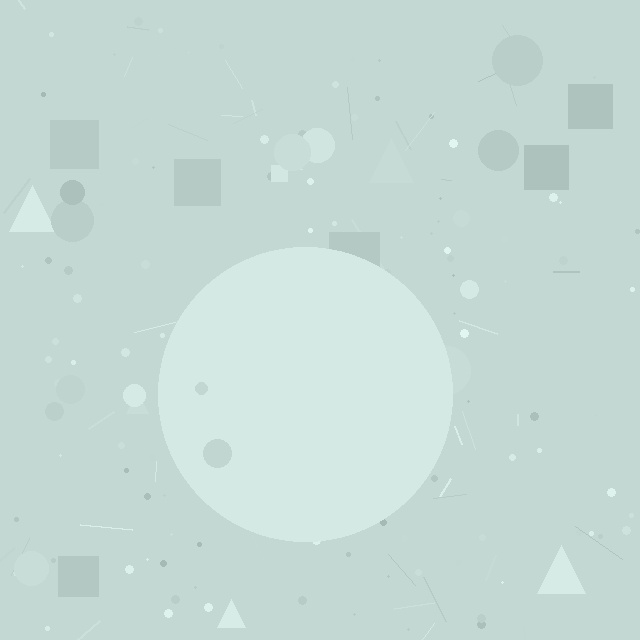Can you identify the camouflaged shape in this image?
The camouflaged shape is a circle.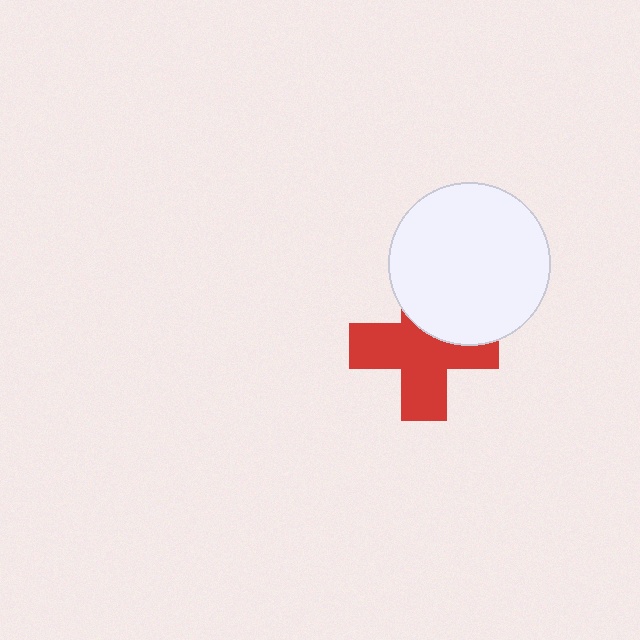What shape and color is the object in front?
The object in front is a white circle.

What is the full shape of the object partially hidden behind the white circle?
The partially hidden object is a red cross.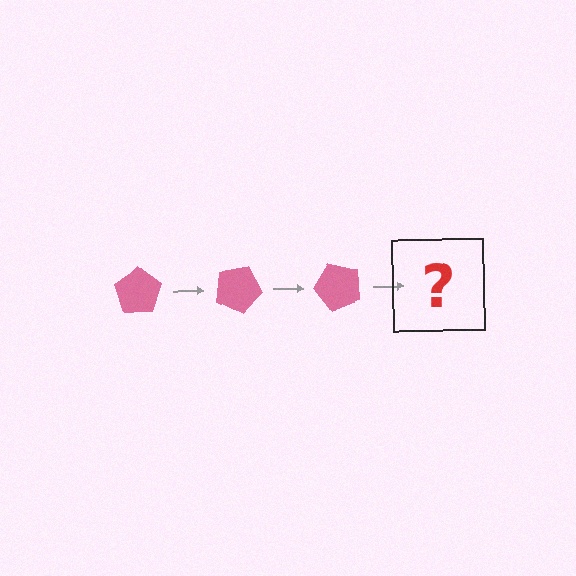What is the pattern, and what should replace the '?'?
The pattern is that the pentagon rotates 25 degrees each step. The '?' should be a pink pentagon rotated 75 degrees.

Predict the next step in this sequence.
The next step is a pink pentagon rotated 75 degrees.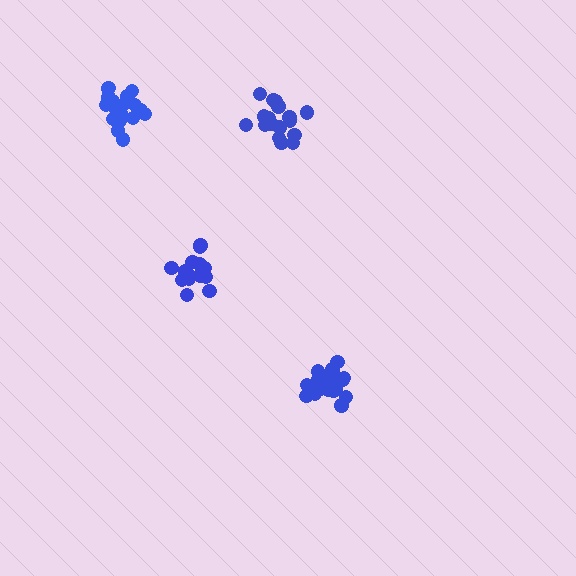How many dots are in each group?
Group 1: 18 dots, Group 2: 21 dots, Group 3: 20 dots, Group 4: 21 dots (80 total).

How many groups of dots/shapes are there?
There are 4 groups.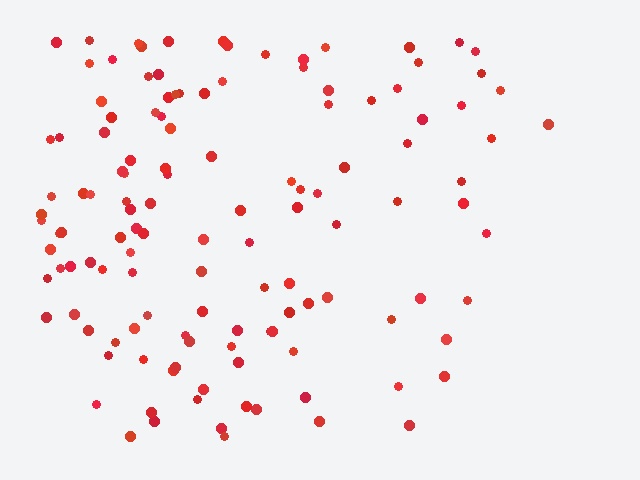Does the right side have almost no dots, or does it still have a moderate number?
Still a moderate number, just noticeably fewer than the left.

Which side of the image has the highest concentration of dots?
The left.